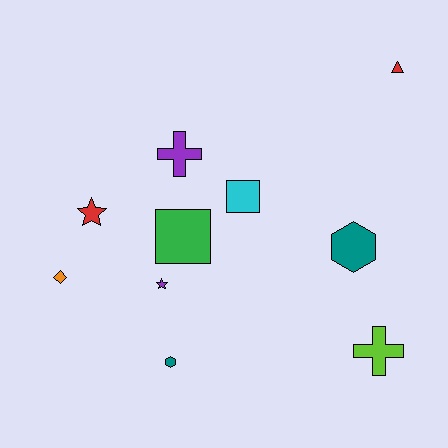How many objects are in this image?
There are 10 objects.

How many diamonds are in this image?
There is 1 diamond.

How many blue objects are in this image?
There are no blue objects.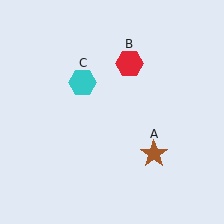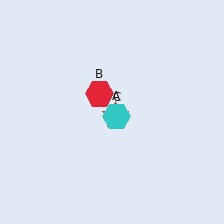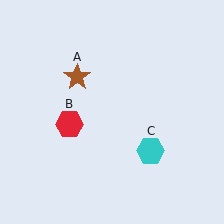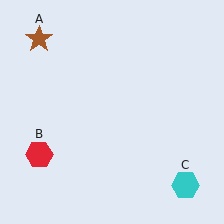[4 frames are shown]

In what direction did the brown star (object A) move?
The brown star (object A) moved up and to the left.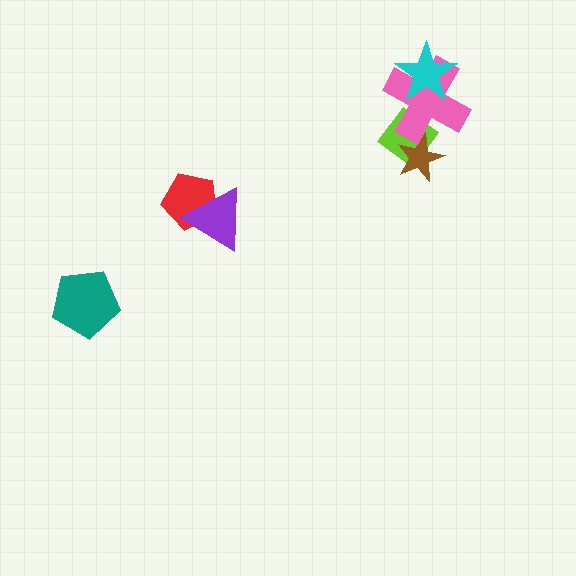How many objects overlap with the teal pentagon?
0 objects overlap with the teal pentagon.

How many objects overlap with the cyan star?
1 object overlaps with the cyan star.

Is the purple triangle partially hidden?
No, no other shape covers it.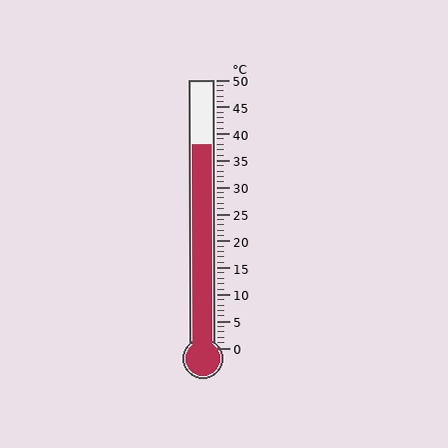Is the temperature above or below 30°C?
The temperature is above 30°C.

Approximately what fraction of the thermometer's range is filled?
The thermometer is filled to approximately 75% of its range.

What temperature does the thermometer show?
The thermometer shows approximately 38°C.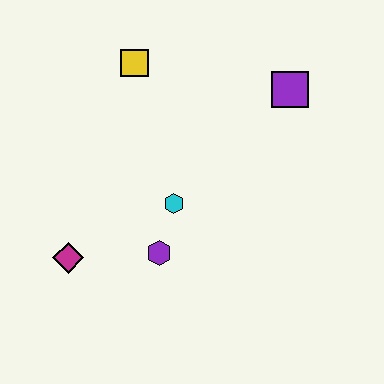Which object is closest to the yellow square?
The cyan hexagon is closest to the yellow square.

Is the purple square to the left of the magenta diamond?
No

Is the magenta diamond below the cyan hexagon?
Yes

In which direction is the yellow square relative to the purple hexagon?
The yellow square is above the purple hexagon.